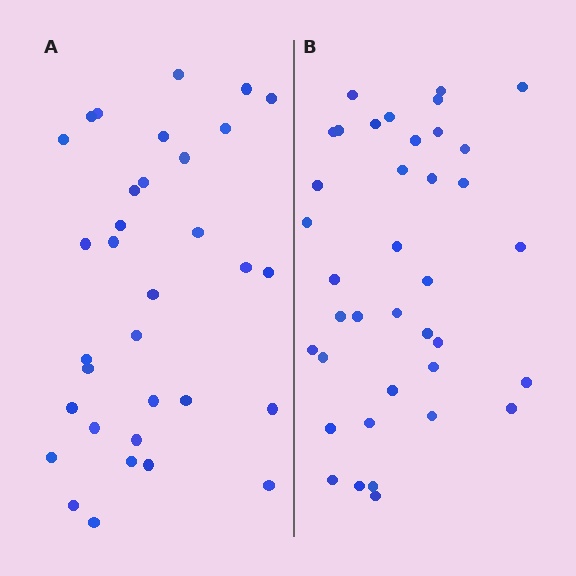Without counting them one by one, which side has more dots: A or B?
Region B (the right region) has more dots.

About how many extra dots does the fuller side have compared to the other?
Region B has about 5 more dots than region A.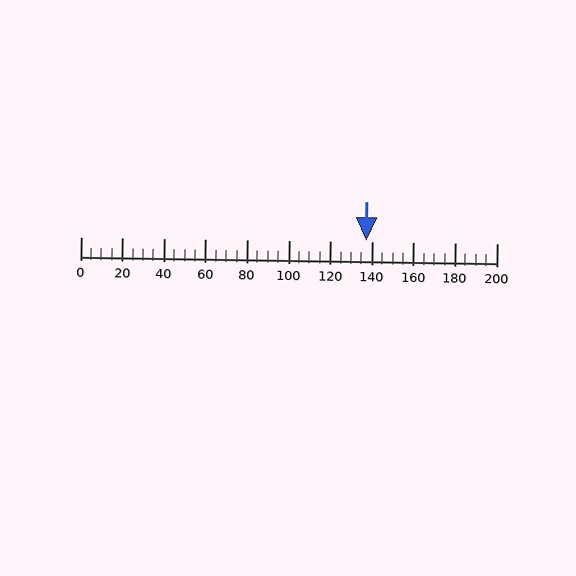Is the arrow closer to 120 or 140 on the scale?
The arrow is closer to 140.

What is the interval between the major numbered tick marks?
The major tick marks are spaced 20 units apart.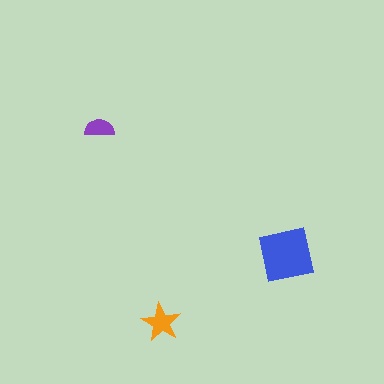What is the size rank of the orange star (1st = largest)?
2nd.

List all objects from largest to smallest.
The blue square, the orange star, the purple semicircle.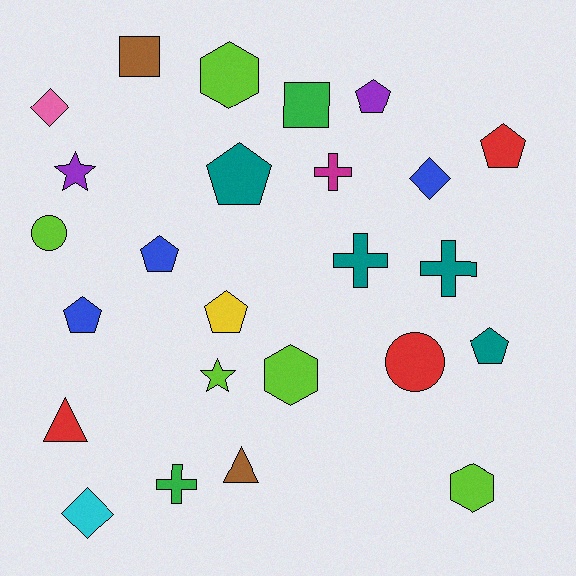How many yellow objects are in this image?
There is 1 yellow object.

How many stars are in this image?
There are 2 stars.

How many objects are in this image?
There are 25 objects.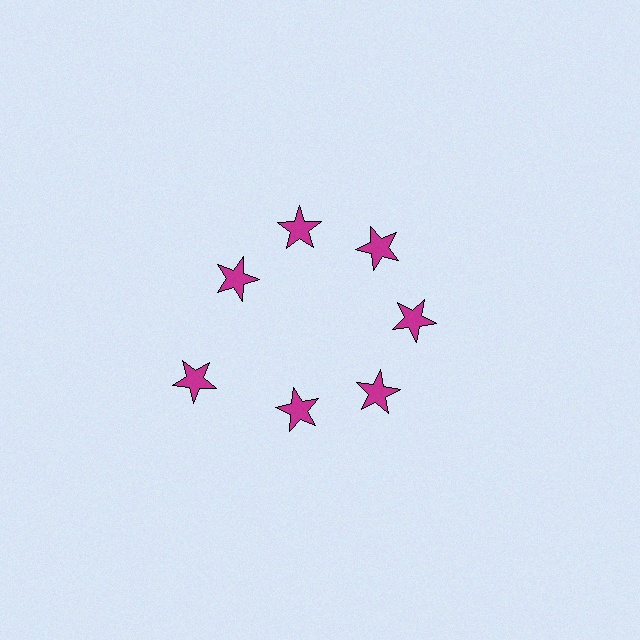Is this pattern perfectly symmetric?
No. The 7 magenta stars are arranged in a ring, but one element near the 8 o'clock position is pushed outward from the center, breaking the 7-fold rotational symmetry.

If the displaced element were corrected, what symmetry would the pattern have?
It would have 7-fold rotational symmetry — the pattern would map onto itself every 51 degrees.